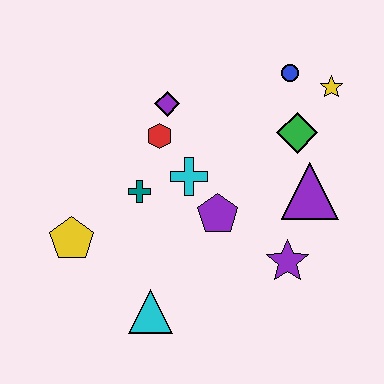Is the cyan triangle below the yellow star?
Yes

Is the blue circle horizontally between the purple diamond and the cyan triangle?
No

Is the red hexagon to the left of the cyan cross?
Yes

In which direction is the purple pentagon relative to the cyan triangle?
The purple pentagon is above the cyan triangle.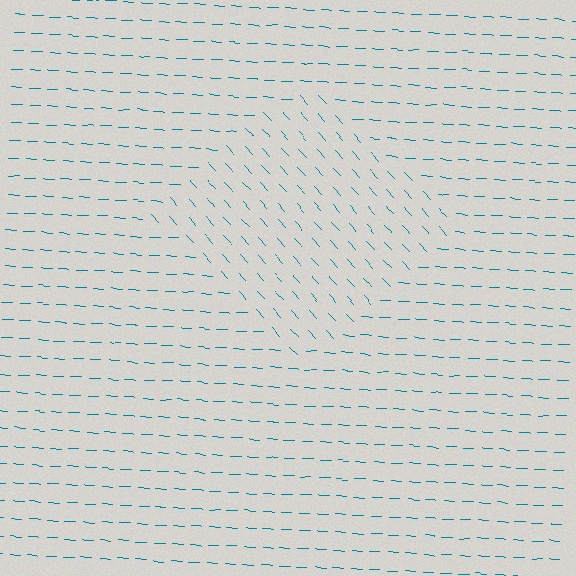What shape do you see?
I see a diamond.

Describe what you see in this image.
The image is filled with small teal line segments. A diamond region in the image has lines oriented differently from the surrounding lines, creating a visible texture boundary.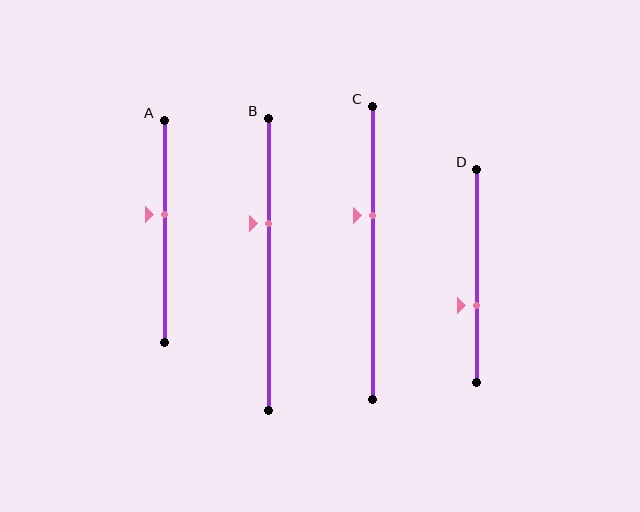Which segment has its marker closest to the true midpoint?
Segment A has its marker closest to the true midpoint.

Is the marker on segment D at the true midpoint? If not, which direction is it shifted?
No, the marker on segment D is shifted downward by about 14% of the segment length.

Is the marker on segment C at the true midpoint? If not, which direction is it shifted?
No, the marker on segment C is shifted upward by about 13% of the segment length.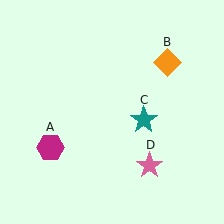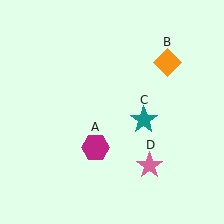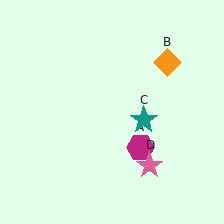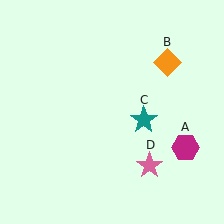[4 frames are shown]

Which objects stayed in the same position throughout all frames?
Orange diamond (object B) and teal star (object C) and pink star (object D) remained stationary.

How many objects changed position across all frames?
1 object changed position: magenta hexagon (object A).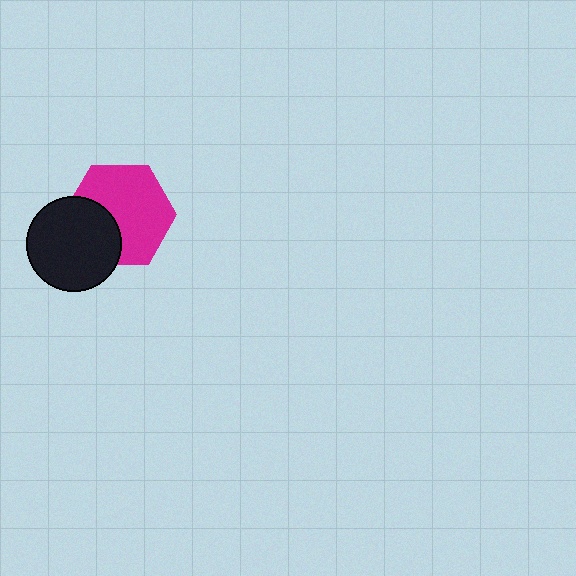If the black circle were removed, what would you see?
You would see the complete magenta hexagon.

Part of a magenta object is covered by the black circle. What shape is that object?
It is a hexagon.